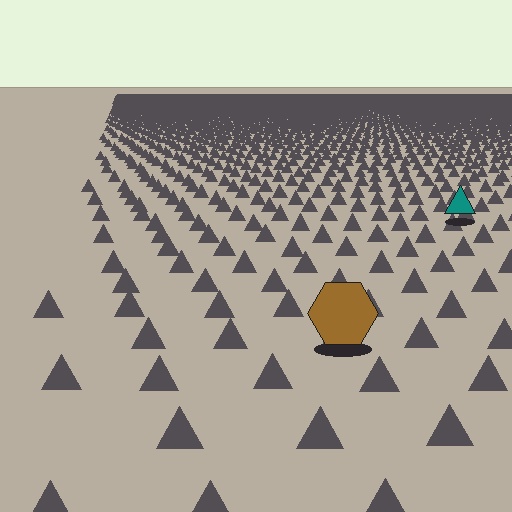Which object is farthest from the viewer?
The teal triangle is farthest from the viewer. It appears smaller and the ground texture around it is denser.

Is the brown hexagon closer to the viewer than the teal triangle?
Yes. The brown hexagon is closer — you can tell from the texture gradient: the ground texture is coarser near it.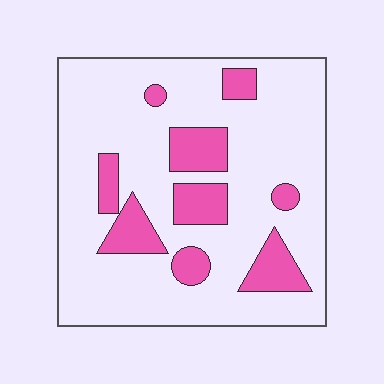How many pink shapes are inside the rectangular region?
9.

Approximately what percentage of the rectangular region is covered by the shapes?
Approximately 20%.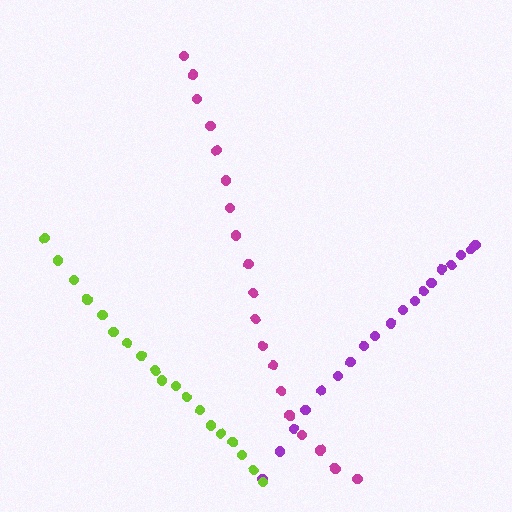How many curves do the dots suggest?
There are 3 distinct paths.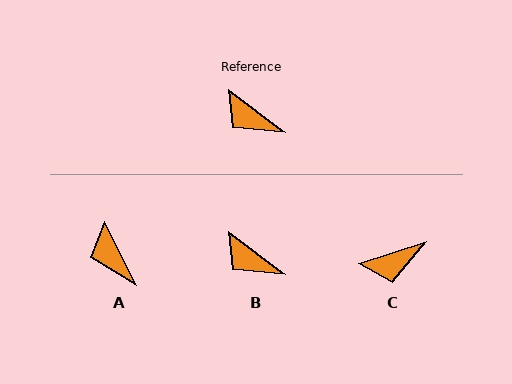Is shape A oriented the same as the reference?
No, it is off by about 26 degrees.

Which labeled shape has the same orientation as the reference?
B.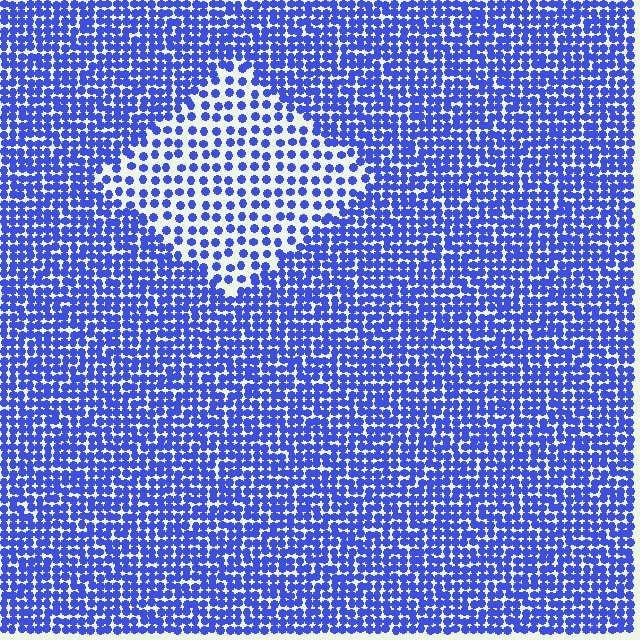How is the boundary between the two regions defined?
The boundary is defined by a change in element density (approximately 2.0x ratio). All elements are the same color, size, and shape.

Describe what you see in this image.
The image contains small blue elements arranged at two different densities. A diamond-shaped region is visible where the elements are less densely packed than the surrounding area.